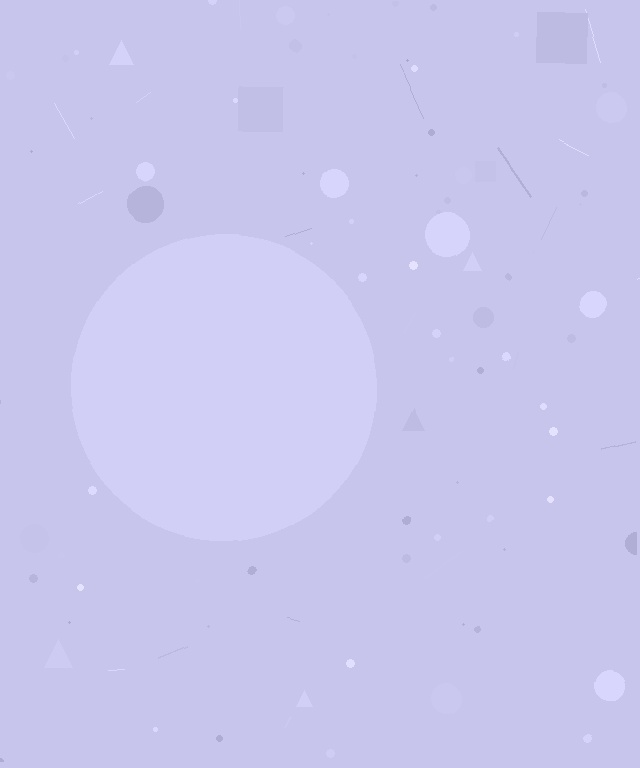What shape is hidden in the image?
A circle is hidden in the image.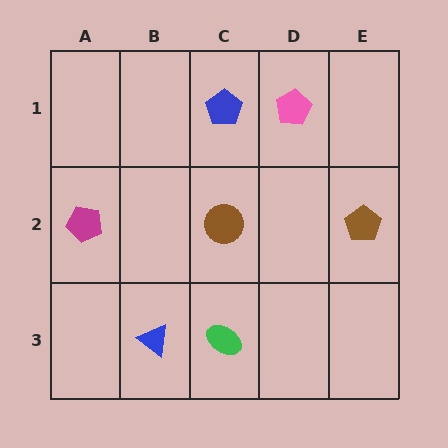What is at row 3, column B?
A blue triangle.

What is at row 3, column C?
A green ellipse.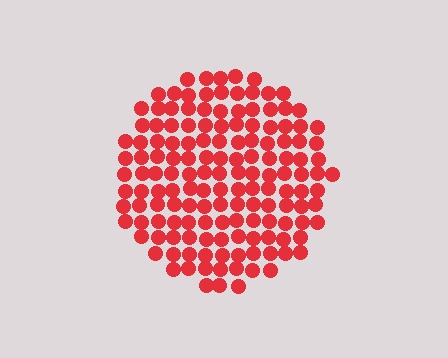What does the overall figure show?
The overall figure shows a circle.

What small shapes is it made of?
It is made of small circles.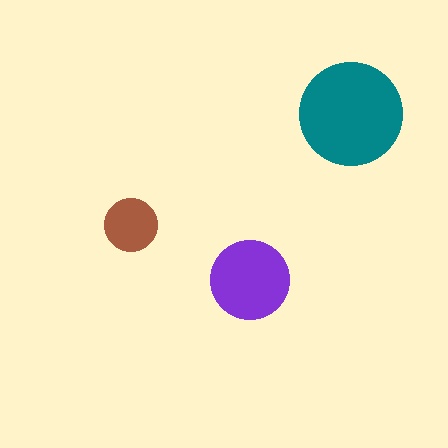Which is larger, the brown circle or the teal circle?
The teal one.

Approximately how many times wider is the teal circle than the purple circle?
About 1.5 times wider.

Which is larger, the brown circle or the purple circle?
The purple one.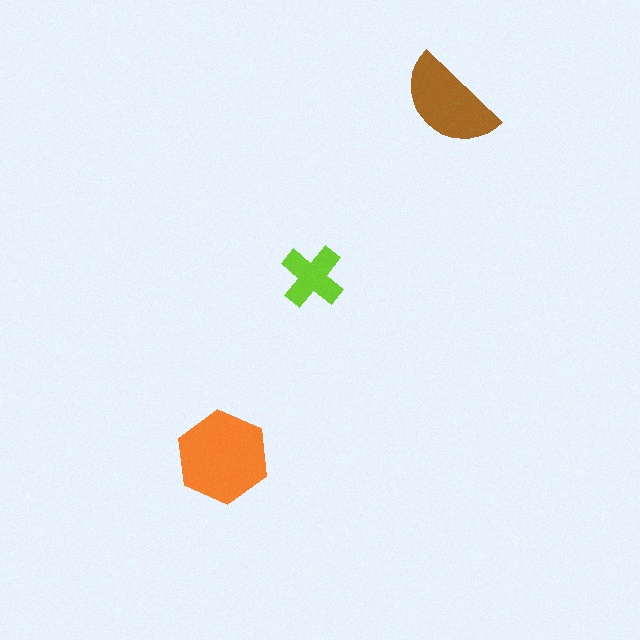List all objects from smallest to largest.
The lime cross, the brown semicircle, the orange hexagon.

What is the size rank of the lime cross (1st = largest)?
3rd.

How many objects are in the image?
There are 3 objects in the image.